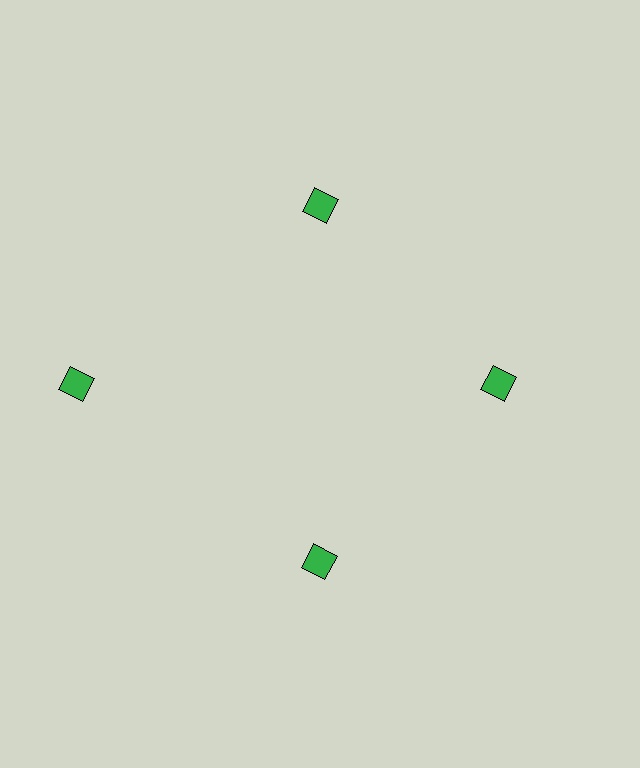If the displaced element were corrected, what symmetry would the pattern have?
It would have 4-fold rotational symmetry — the pattern would map onto itself every 90 degrees.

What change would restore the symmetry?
The symmetry would be restored by moving it inward, back onto the ring so that all 4 squares sit at equal angles and equal distance from the center.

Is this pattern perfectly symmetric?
No. The 4 green squares are arranged in a ring, but one element near the 9 o'clock position is pushed outward from the center, breaking the 4-fold rotational symmetry.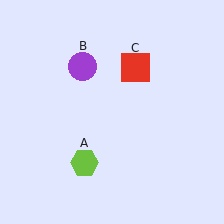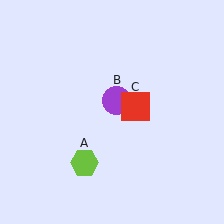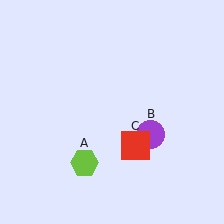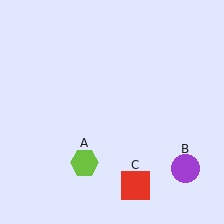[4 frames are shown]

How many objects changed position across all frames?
2 objects changed position: purple circle (object B), red square (object C).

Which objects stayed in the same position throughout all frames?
Lime hexagon (object A) remained stationary.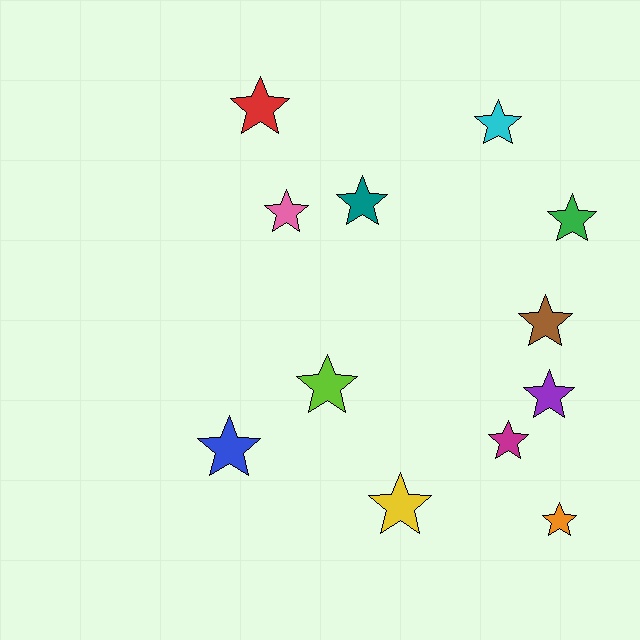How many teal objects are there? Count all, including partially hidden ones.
There is 1 teal object.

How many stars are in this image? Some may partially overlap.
There are 12 stars.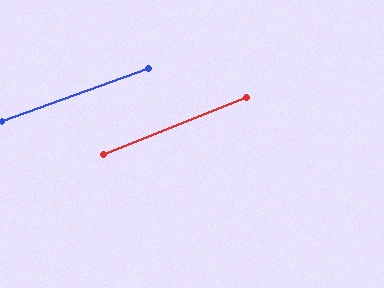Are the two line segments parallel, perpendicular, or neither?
Parallel — their directions differ by only 1.9°.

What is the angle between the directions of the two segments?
Approximately 2 degrees.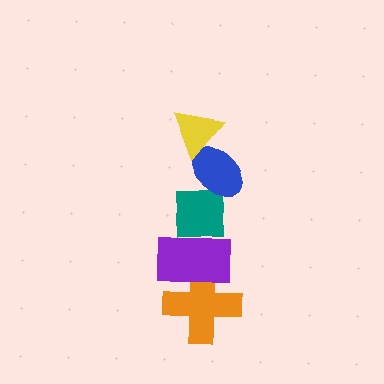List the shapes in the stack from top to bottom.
From top to bottom: the yellow triangle, the blue ellipse, the teal square, the purple rectangle, the orange cross.